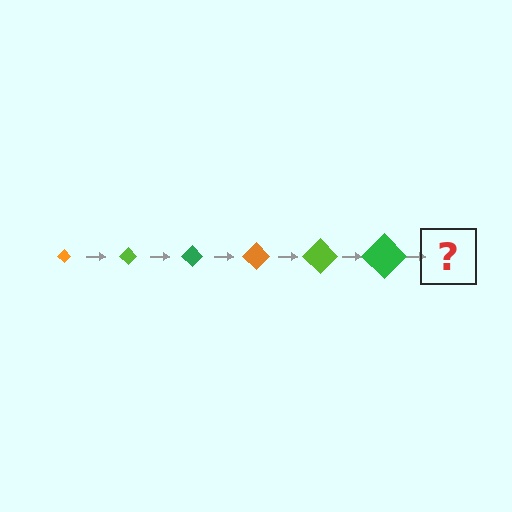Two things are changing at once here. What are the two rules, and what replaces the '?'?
The two rules are that the diamond grows larger each step and the color cycles through orange, lime, and green. The '?' should be an orange diamond, larger than the previous one.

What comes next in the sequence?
The next element should be an orange diamond, larger than the previous one.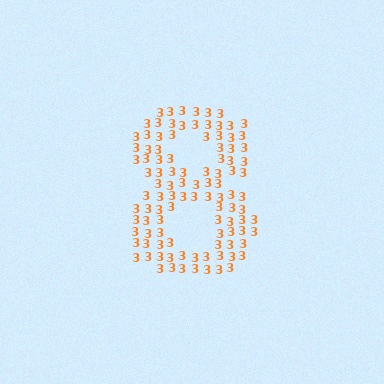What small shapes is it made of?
It is made of small digit 3's.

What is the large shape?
The large shape is the digit 8.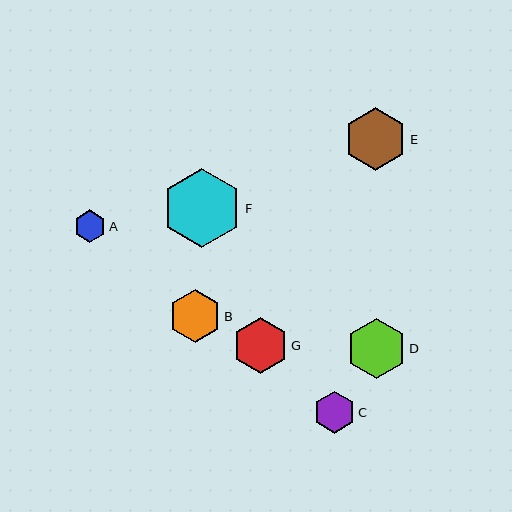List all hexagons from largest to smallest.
From largest to smallest: F, E, D, G, B, C, A.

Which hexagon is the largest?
Hexagon F is the largest with a size of approximately 79 pixels.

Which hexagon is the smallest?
Hexagon A is the smallest with a size of approximately 32 pixels.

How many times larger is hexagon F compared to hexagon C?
Hexagon F is approximately 1.9 times the size of hexagon C.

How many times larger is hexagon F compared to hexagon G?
Hexagon F is approximately 1.4 times the size of hexagon G.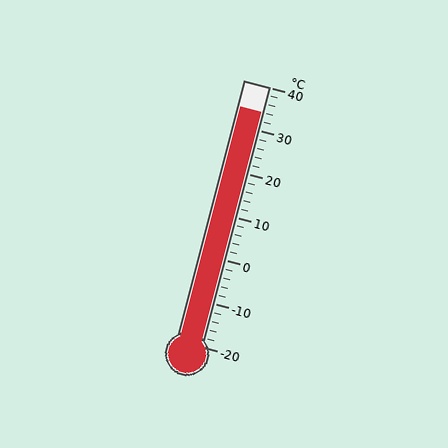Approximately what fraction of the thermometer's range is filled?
The thermometer is filled to approximately 90% of its range.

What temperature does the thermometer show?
The thermometer shows approximately 34°C.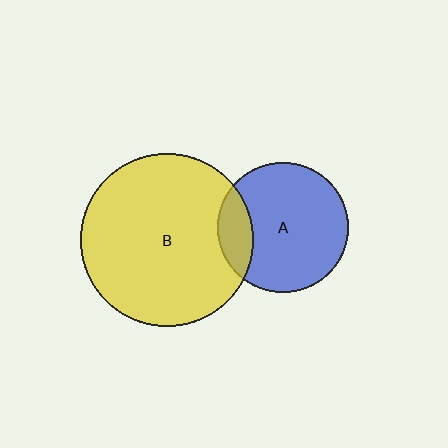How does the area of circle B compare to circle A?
Approximately 1.7 times.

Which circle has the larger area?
Circle B (yellow).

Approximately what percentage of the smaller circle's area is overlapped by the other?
Approximately 15%.